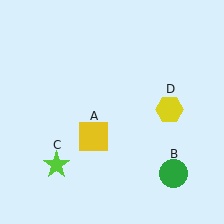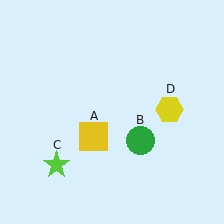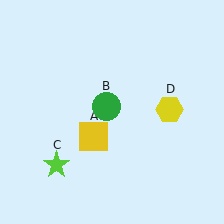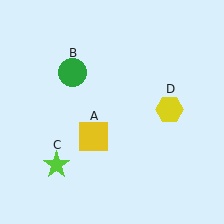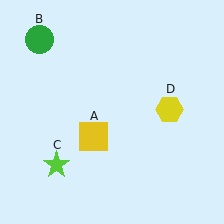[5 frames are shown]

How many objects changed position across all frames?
1 object changed position: green circle (object B).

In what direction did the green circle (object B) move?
The green circle (object B) moved up and to the left.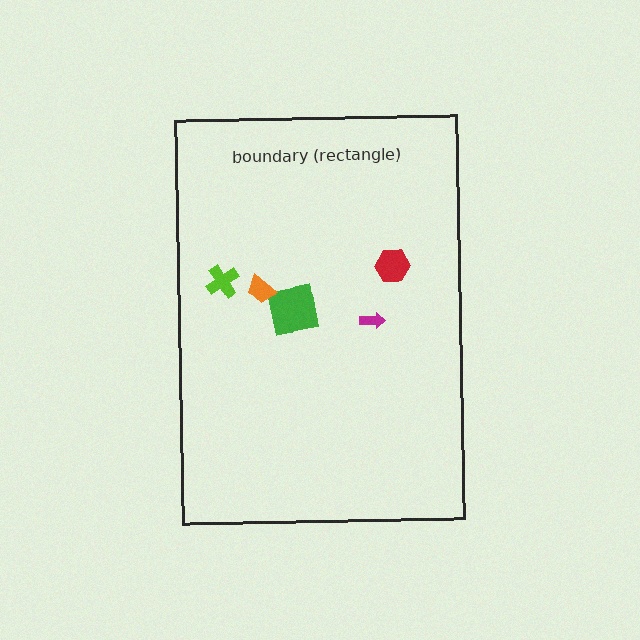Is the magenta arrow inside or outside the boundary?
Inside.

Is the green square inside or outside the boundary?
Inside.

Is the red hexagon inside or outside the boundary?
Inside.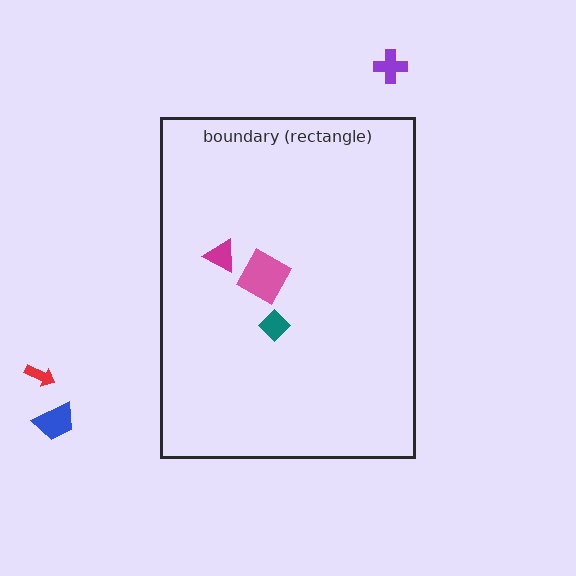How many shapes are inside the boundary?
3 inside, 3 outside.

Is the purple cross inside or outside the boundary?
Outside.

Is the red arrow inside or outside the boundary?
Outside.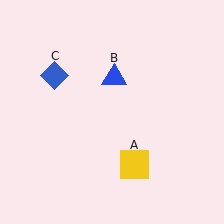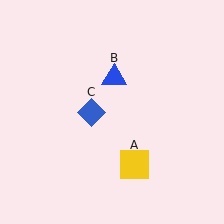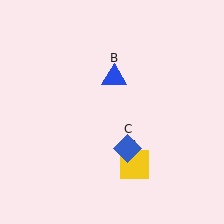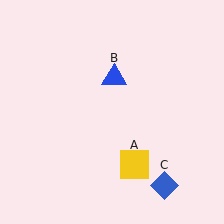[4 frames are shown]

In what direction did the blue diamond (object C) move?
The blue diamond (object C) moved down and to the right.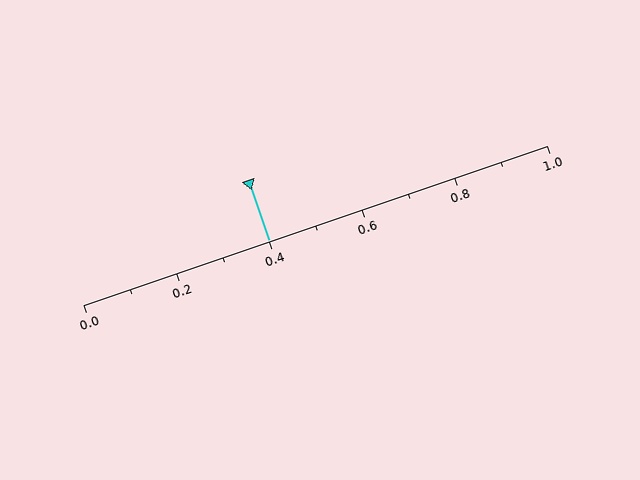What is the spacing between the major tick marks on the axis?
The major ticks are spaced 0.2 apart.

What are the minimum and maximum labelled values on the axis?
The axis runs from 0.0 to 1.0.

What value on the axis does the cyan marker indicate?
The marker indicates approximately 0.4.